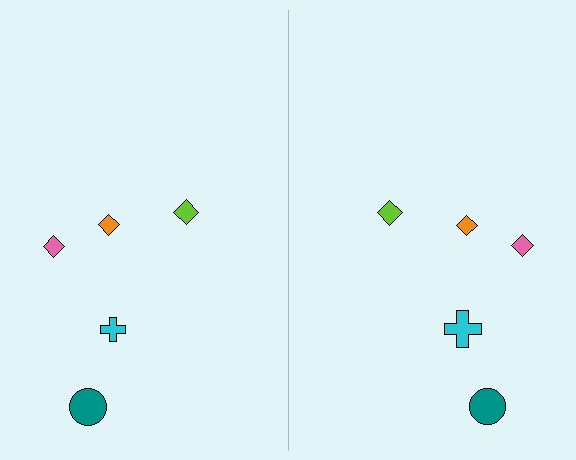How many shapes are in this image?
There are 10 shapes in this image.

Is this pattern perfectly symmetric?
No, the pattern is not perfectly symmetric. The cyan cross on the right side has a different size than its mirror counterpart.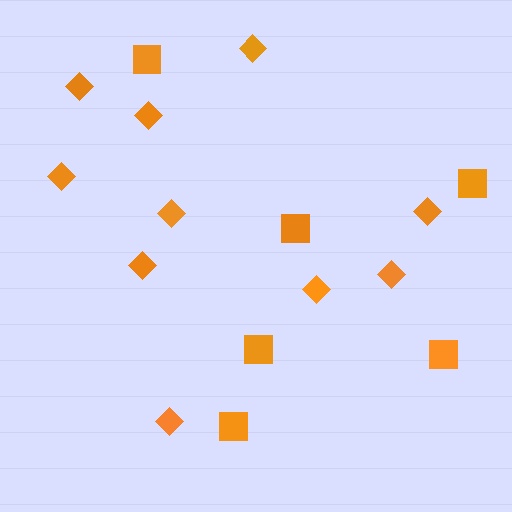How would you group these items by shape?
There are 2 groups: one group of squares (6) and one group of diamonds (10).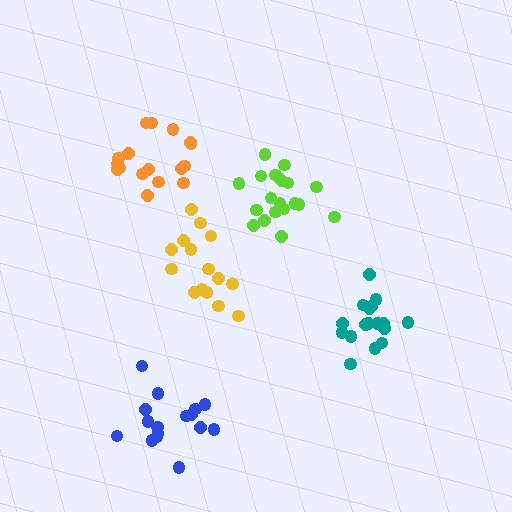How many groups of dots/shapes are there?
There are 5 groups.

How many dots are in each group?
Group 1: 17 dots, Group 2: 20 dots, Group 3: 17 dots, Group 4: 15 dots, Group 5: 16 dots (85 total).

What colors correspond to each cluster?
The clusters are colored: teal, lime, orange, yellow, blue.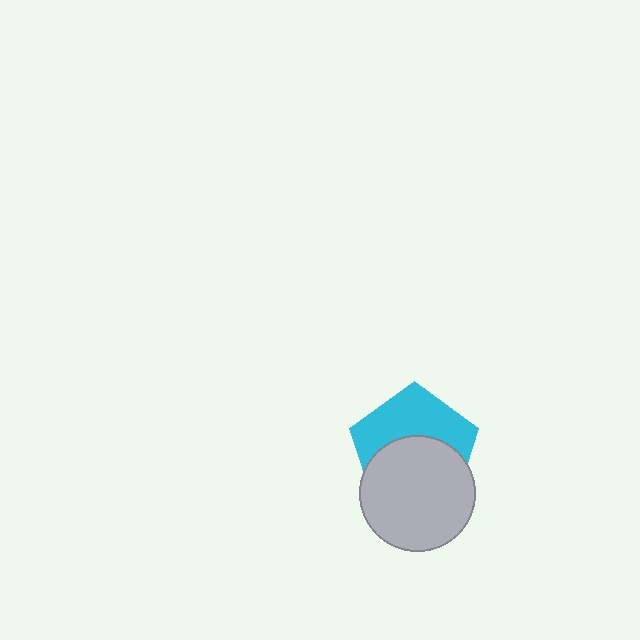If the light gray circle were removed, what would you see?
You would see the complete cyan pentagon.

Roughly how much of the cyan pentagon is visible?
About half of it is visible (roughly 47%).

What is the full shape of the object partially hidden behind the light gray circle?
The partially hidden object is a cyan pentagon.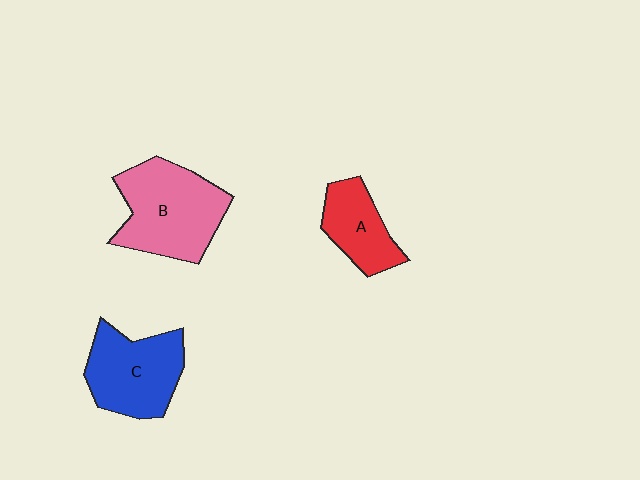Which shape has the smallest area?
Shape A (red).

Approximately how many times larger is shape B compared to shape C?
Approximately 1.2 times.